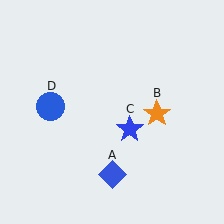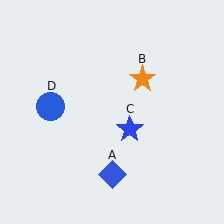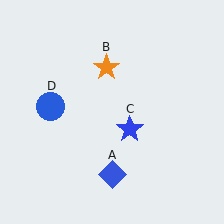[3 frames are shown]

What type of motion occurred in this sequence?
The orange star (object B) rotated counterclockwise around the center of the scene.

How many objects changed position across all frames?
1 object changed position: orange star (object B).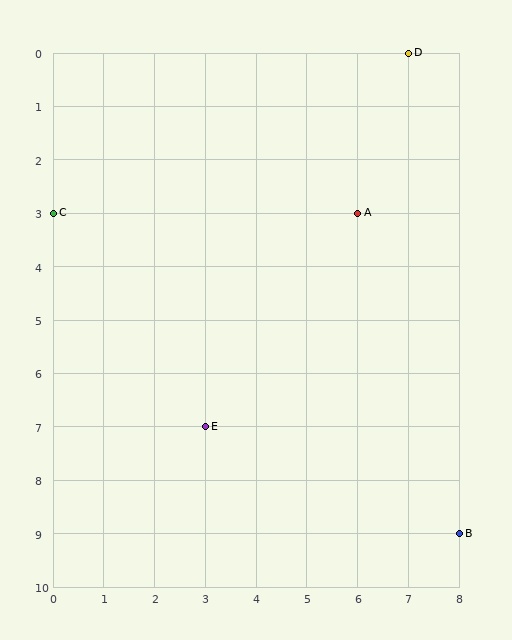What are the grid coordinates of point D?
Point D is at grid coordinates (7, 0).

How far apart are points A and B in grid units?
Points A and B are 2 columns and 6 rows apart (about 6.3 grid units diagonally).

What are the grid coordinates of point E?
Point E is at grid coordinates (3, 7).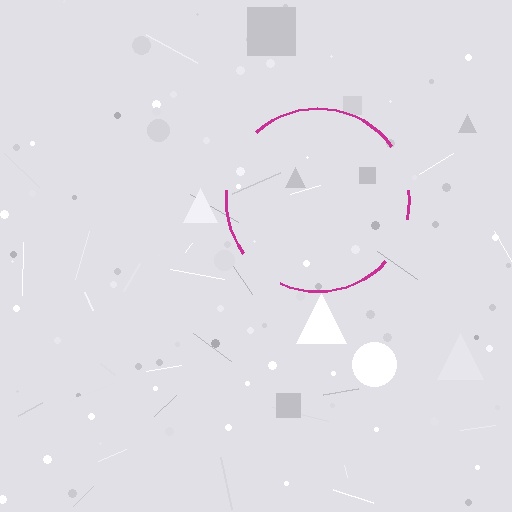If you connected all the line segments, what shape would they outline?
They would outline a circle.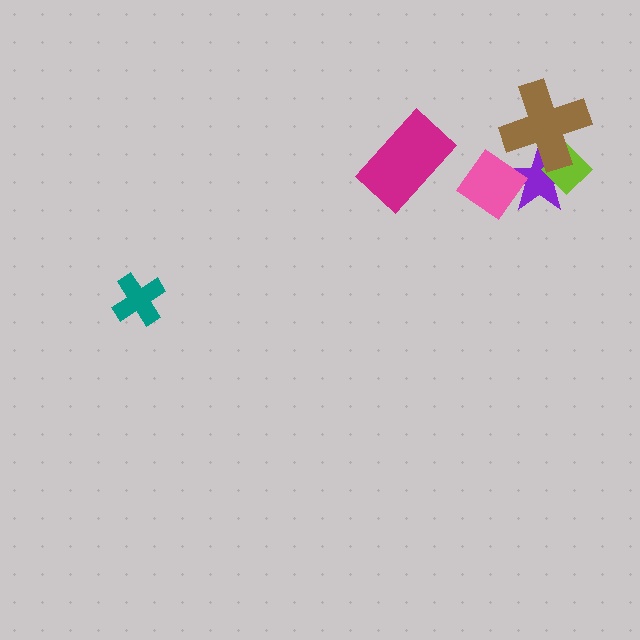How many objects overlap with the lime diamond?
2 objects overlap with the lime diamond.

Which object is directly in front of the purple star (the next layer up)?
The lime diamond is directly in front of the purple star.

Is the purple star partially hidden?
Yes, it is partially covered by another shape.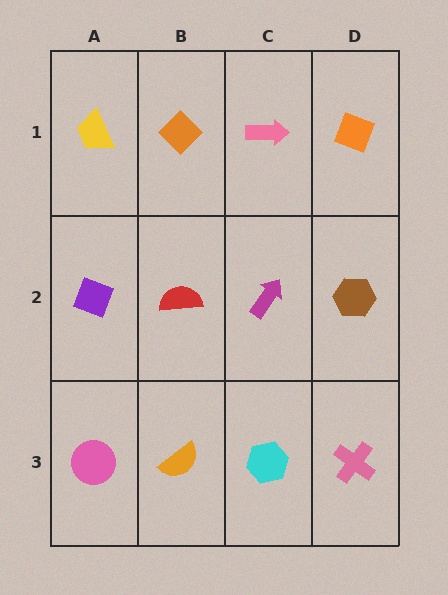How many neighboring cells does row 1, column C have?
3.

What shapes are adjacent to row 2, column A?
A yellow trapezoid (row 1, column A), a pink circle (row 3, column A), a red semicircle (row 2, column B).